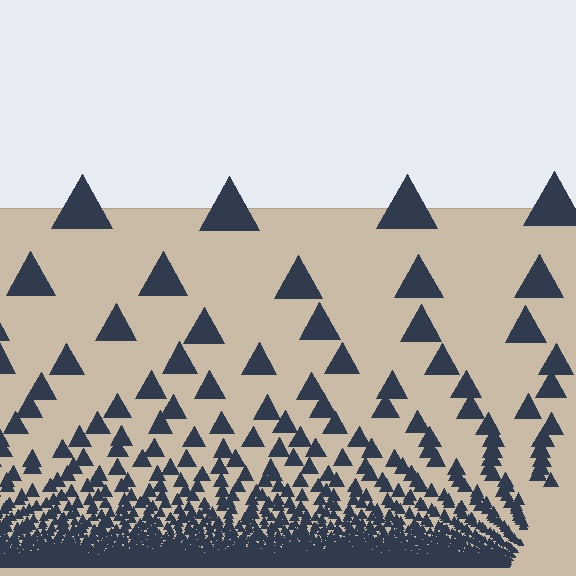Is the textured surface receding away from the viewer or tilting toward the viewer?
The surface appears to tilt toward the viewer. Texture elements get larger and sparser toward the top.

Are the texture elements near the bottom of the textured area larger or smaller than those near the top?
Smaller. The gradient is inverted — elements near the bottom are smaller and denser.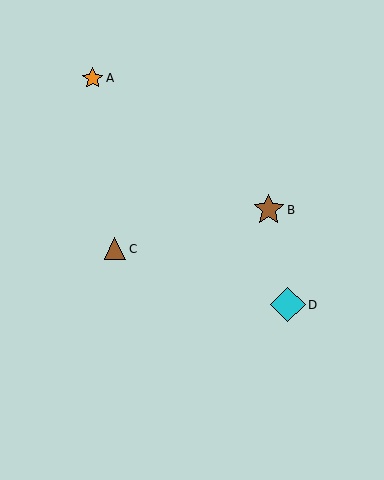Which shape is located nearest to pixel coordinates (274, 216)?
The brown star (labeled B) at (269, 210) is nearest to that location.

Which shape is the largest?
The cyan diamond (labeled D) is the largest.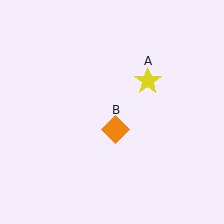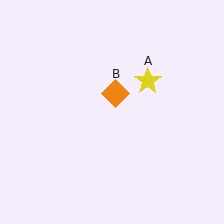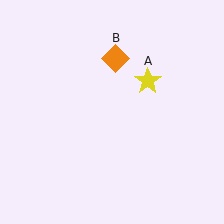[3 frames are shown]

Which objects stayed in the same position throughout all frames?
Yellow star (object A) remained stationary.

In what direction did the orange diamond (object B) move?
The orange diamond (object B) moved up.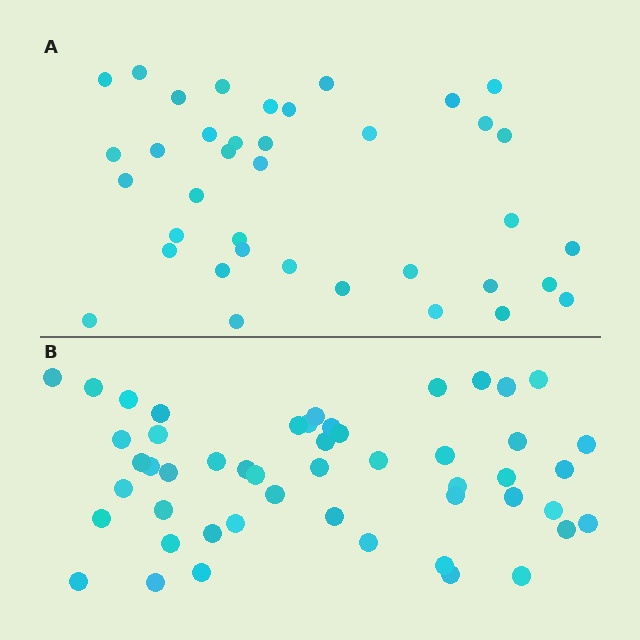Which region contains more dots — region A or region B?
Region B (the bottom region) has more dots.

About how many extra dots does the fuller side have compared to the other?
Region B has roughly 12 or so more dots than region A.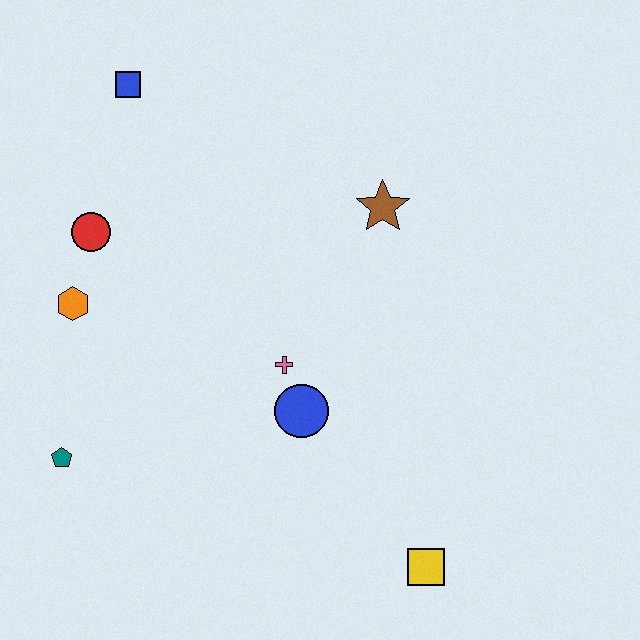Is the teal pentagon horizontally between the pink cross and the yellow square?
No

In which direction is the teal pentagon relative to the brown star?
The teal pentagon is to the left of the brown star.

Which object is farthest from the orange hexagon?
The yellow square is farthest from the orange hexagon.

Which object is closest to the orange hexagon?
The red circle is closest to the orange hexagon.